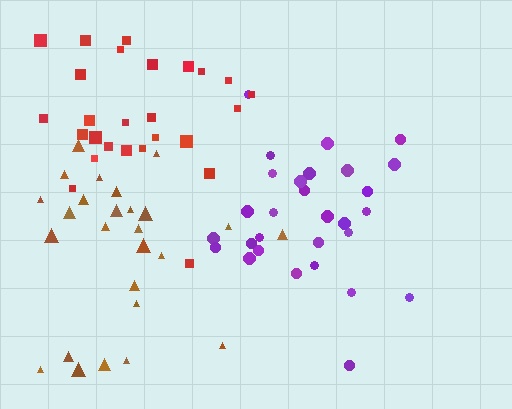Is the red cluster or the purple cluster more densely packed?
Purple.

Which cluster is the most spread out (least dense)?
Red.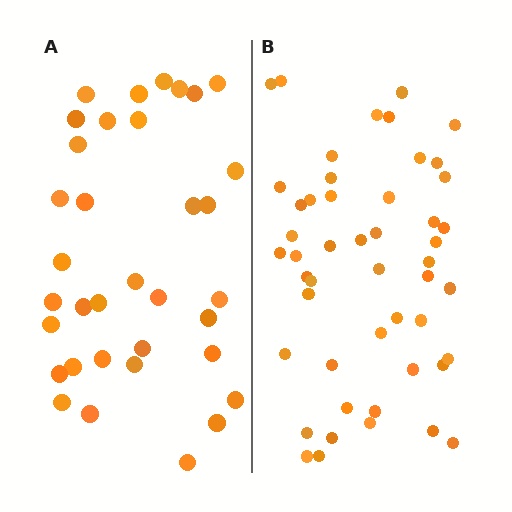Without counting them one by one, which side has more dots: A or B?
Region B (the right region) has more dots.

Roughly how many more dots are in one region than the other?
Region B has approximately 15 more dots than region A.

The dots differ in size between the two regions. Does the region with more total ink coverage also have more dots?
No. Region A has more total ink coverage because its dots are larger, but region B actually contains more individual dots. Total area can be misleading — the number of items is what matters here.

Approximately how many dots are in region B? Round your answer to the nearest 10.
About 50 dots. (The exact count is 49, which rounds to 50.)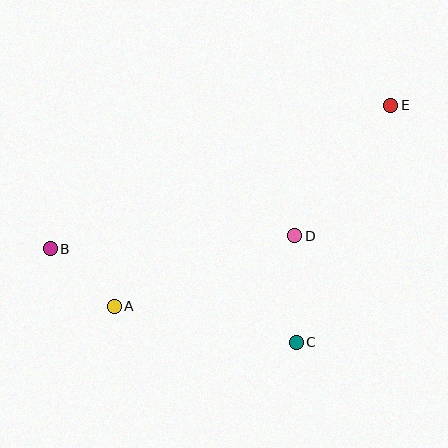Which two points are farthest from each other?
Points B and E are farthest from each other.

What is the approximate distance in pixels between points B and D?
The distance between B and D is approximately 245 pixels.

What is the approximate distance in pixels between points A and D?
The distance between A and D is approximately 194 pixels.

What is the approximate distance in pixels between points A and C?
The distance between A and C is approximately 186 pixels.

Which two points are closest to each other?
Points A and B are closest to each other.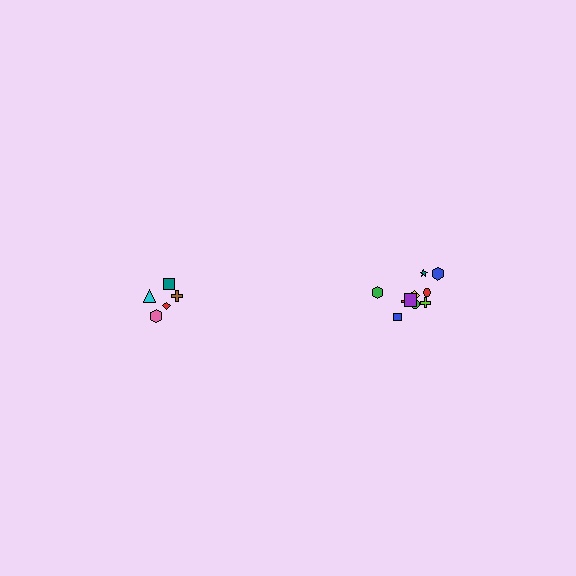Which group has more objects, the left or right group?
The right group.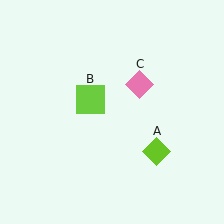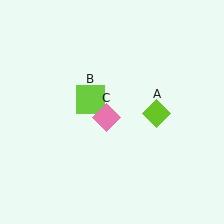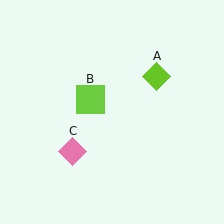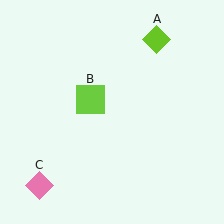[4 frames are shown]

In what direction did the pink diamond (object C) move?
The pink diamond (object C) moved down and to the left.